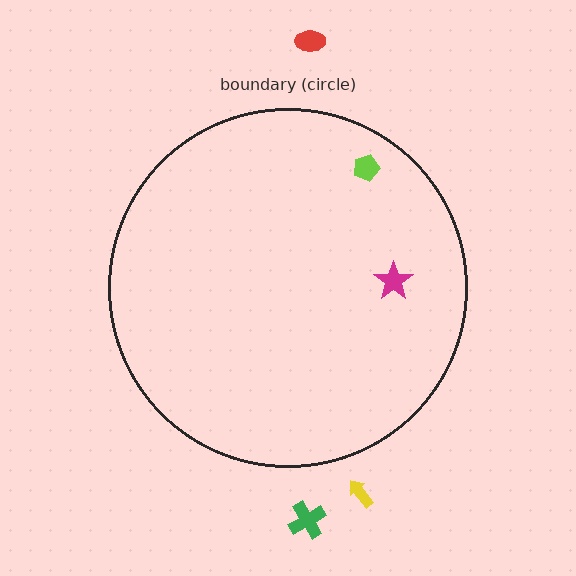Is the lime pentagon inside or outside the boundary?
Inside.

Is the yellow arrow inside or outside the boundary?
Outside.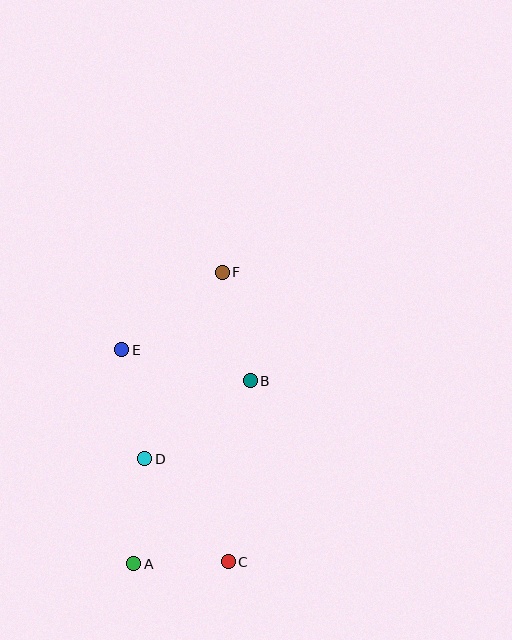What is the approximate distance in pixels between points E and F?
The distance between E and F is approximately 127 pixels.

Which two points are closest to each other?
Points A and C are closest to each other.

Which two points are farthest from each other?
Points A and F are farthest from each other.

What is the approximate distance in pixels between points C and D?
The distance between C and D is approximately 133 pixels.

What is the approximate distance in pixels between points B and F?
The distance between B and F is approximately 112 pixels.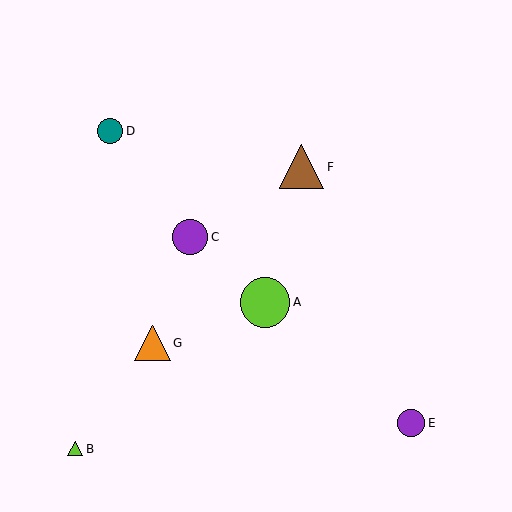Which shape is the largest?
The lime circle (labeled A) is the largest.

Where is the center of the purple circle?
The center of the purple circle is at (190, 237).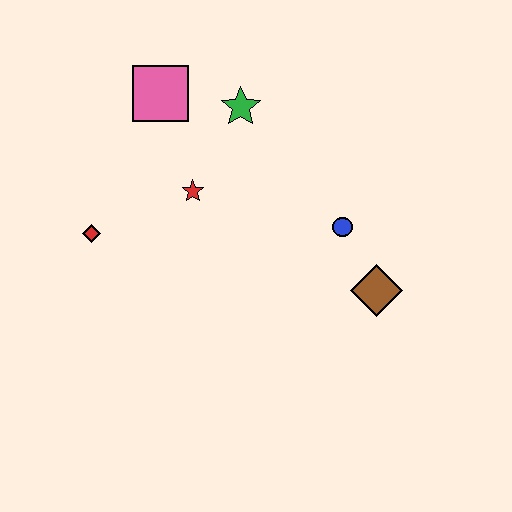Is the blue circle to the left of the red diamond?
No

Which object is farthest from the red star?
The brown diamond is farthest from the red star.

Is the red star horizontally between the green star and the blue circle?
No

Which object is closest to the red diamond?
The red star is closest to the red diamond.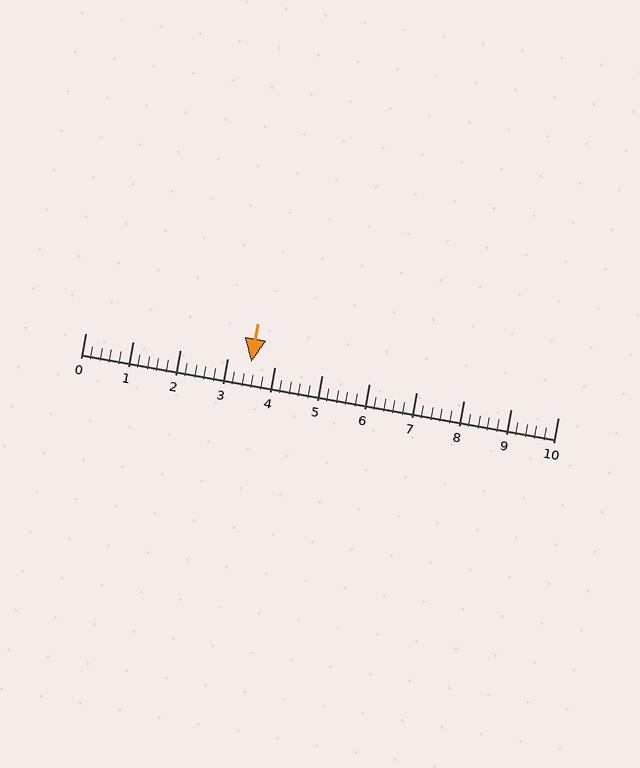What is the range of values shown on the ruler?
The ruler shows values from 0 to 10.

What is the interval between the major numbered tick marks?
The major tick marks are spaced 1 units apart.